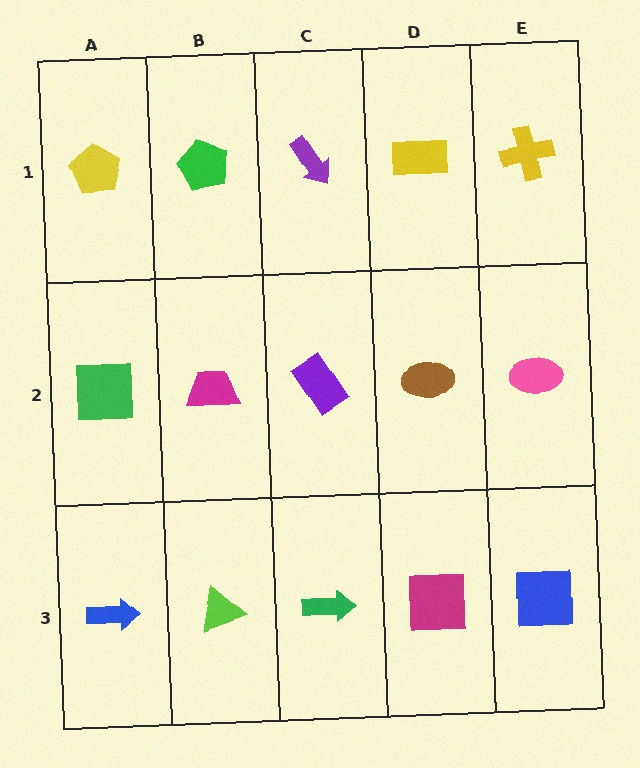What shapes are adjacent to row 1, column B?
A magenta trapezoid (row 2, column B), a yellow pentagon (row 1, column A), a purple arrow (row 1, column C).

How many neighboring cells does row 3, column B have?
3.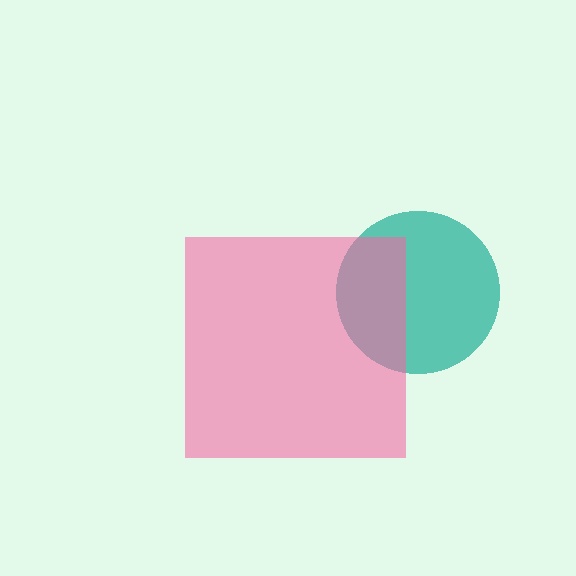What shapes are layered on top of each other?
The layered shapes are: a teal circle, a pink square.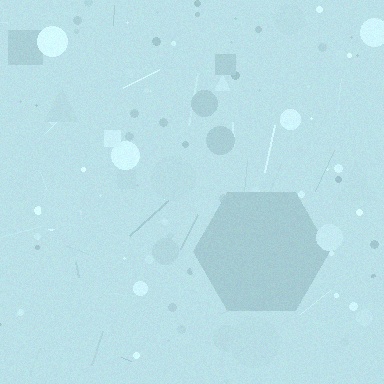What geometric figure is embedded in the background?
A hexagon is embedded in the background.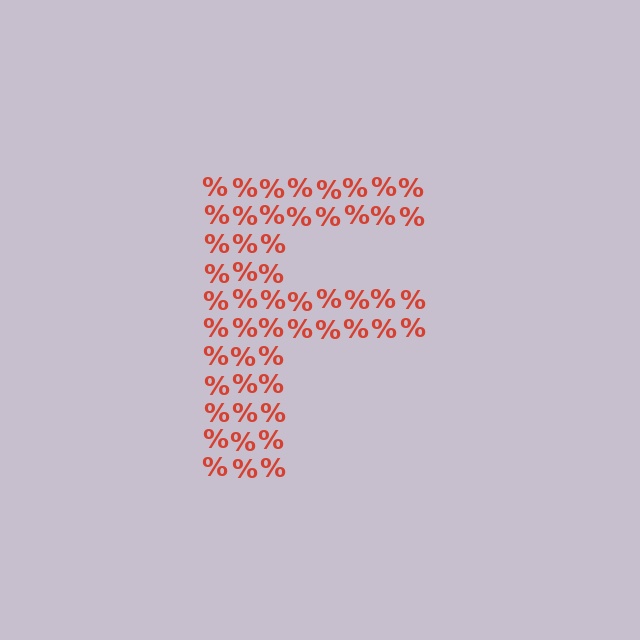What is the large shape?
The large shape is the letter F.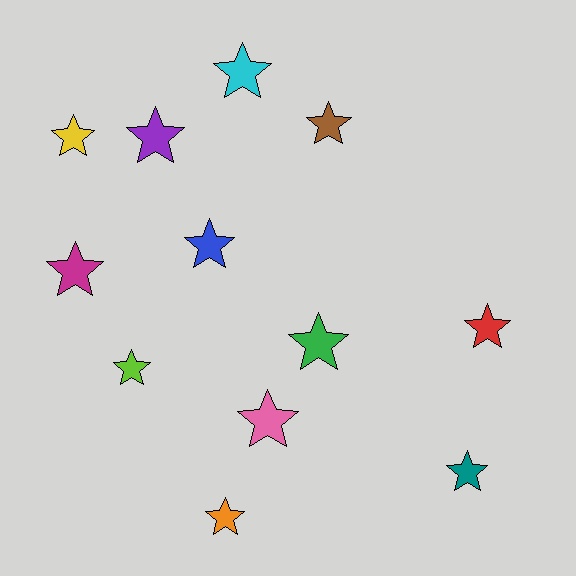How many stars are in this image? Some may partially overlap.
There are 12 stars.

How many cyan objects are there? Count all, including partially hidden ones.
There is 1 cyan object.